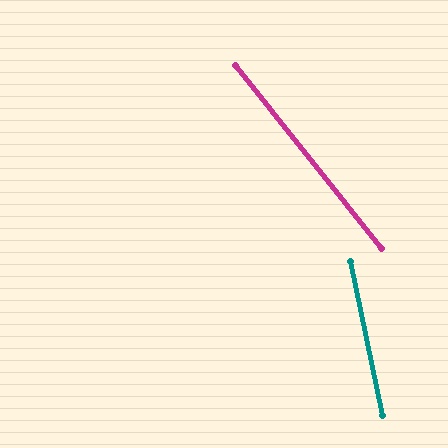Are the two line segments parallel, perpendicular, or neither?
Neither parallel nor perpendicular — they differ by about 27°.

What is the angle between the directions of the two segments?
Approximately 27 degrees.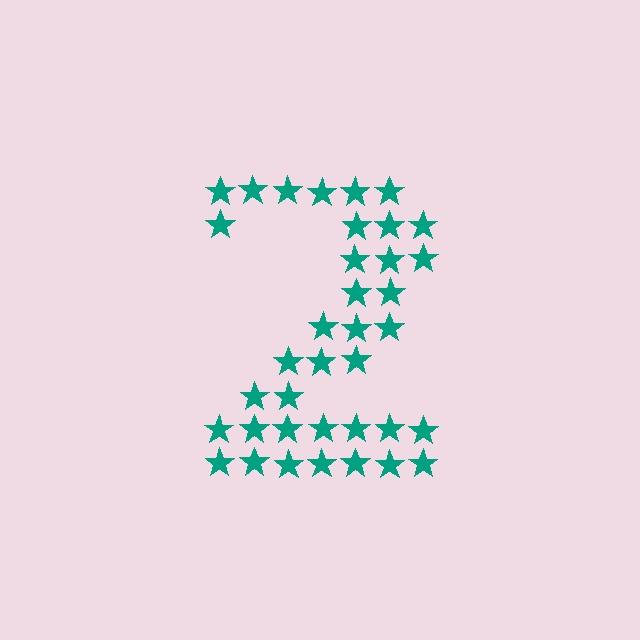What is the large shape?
The large shape is the digit 2.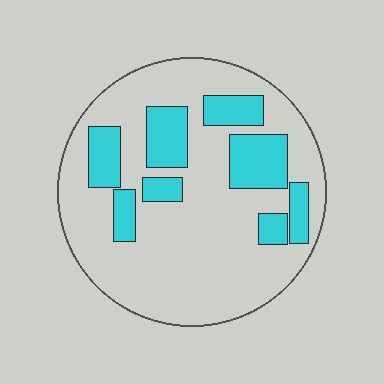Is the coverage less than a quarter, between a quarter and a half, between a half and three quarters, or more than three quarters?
Less than a quarter.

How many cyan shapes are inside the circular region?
8.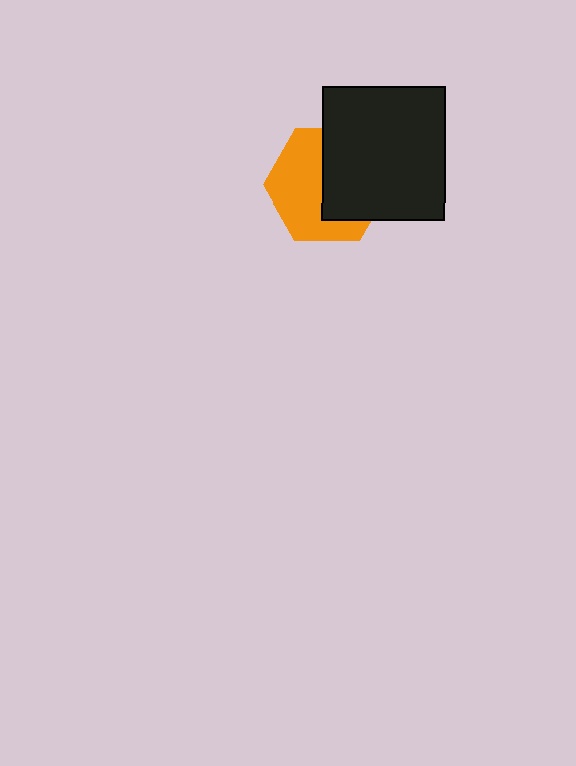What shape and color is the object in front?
The object in front is a black rectangle.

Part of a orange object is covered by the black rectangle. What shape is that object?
It is a hexagon.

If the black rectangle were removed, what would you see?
You would see the complete orange hexagon.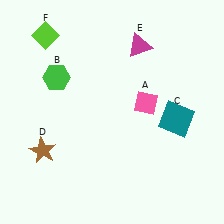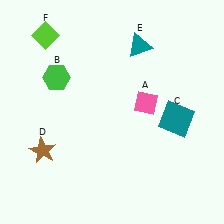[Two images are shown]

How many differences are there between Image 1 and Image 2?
There is 1 difference between the two images.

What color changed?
The triangle (E) changed from magenta in Image 1 to teal in Image 2.